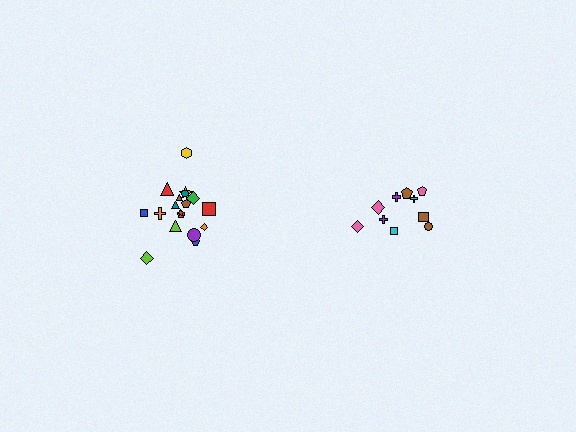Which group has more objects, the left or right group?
The left group.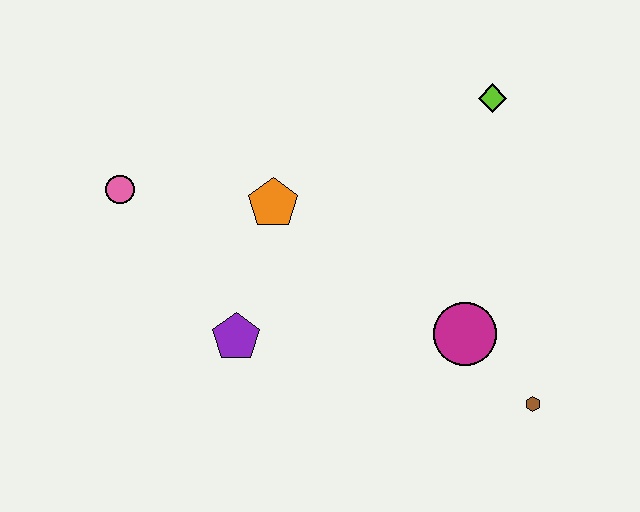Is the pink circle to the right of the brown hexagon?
No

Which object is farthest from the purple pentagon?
The lime diamond is farthest from the purple pentagon.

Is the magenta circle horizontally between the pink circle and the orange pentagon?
No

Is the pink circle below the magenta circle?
No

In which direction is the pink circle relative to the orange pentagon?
The pink circle is to the left of the orange pentagon.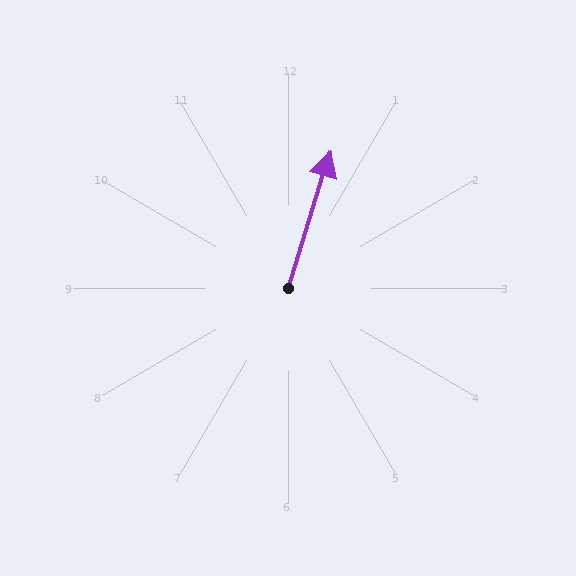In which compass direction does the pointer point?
North.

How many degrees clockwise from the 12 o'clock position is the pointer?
Approximately 17 degrees.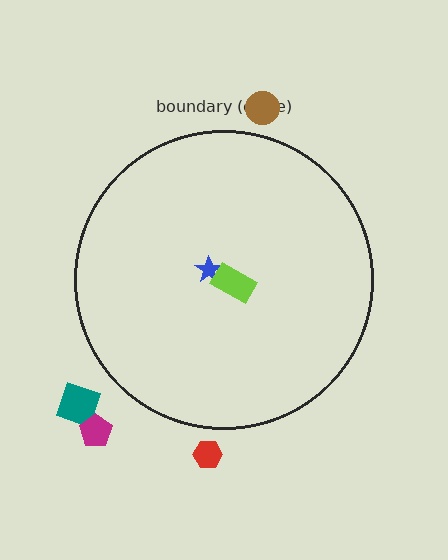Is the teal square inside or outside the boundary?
Outside.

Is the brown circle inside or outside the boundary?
Outside.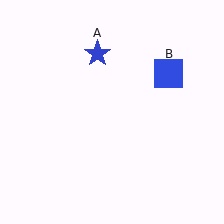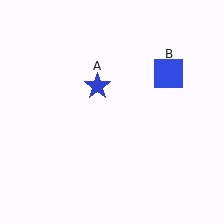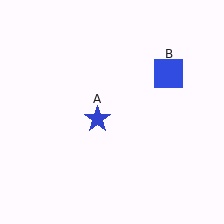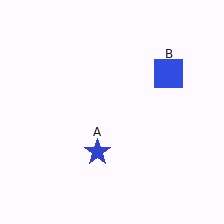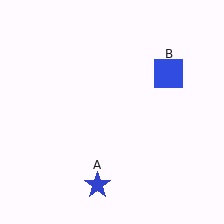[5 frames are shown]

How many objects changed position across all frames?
1 object changed position: blue star (object A).